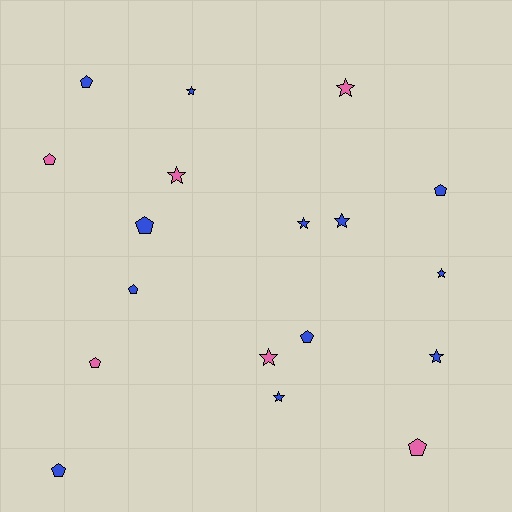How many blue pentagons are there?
There are 6 blue pentagons.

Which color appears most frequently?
Blue, with 12 objects.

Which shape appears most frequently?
Star, with 9 objects.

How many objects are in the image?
There are 18 objects.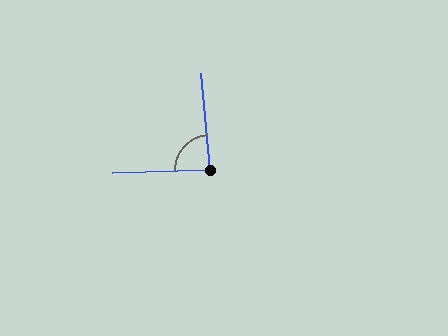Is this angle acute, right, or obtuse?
It is approximately a right angle.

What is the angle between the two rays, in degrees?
Approximately 86 degrees.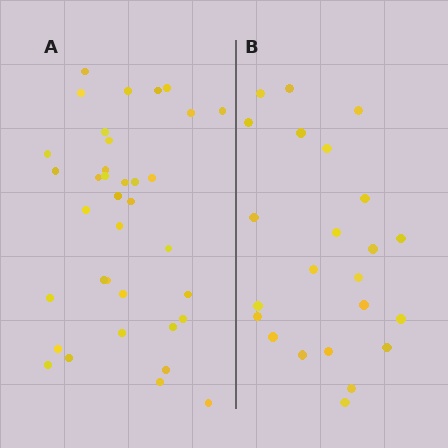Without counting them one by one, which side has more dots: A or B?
Region A (the left region) has more dots.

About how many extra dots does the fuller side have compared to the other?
Region A has approximately 15 more dots than region B.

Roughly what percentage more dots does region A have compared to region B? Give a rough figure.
About 55% more.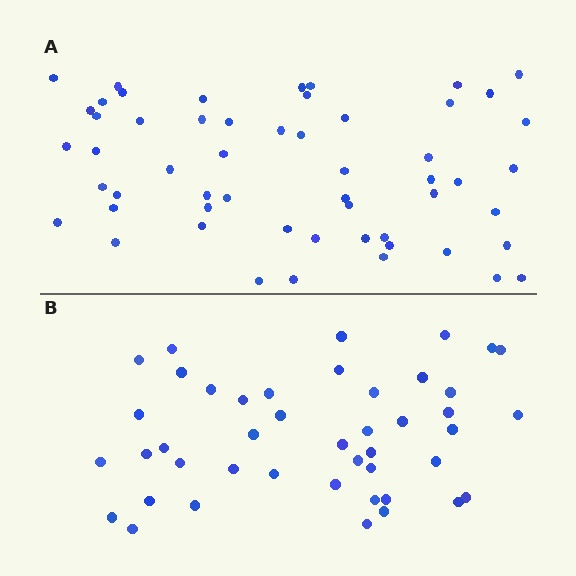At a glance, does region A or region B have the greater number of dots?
Region A (the top region) has more dots.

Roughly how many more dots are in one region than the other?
Region A has roughly 12 or so more dots than region B.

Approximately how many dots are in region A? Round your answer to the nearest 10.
About 60 dots. (The exact count is 55, which rounds to 60.)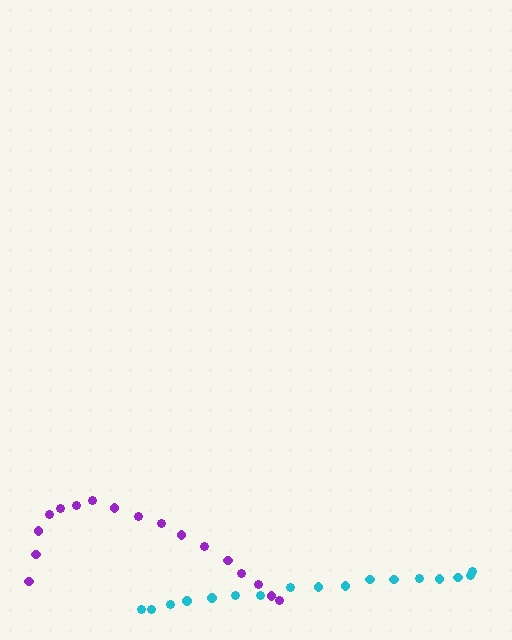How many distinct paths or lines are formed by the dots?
There are 2 distinct paths.